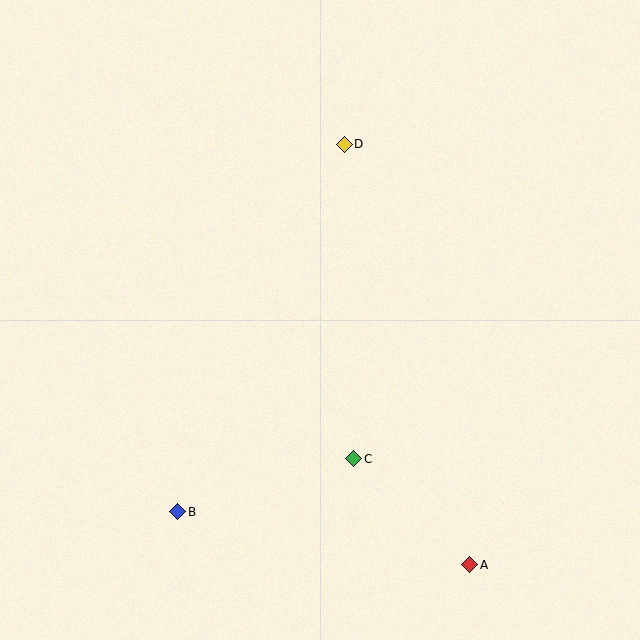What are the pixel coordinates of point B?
Point B is at (178, 512).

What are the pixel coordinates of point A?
Point A is at (470, 565).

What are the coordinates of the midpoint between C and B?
The midpoint between C and B is at (266, 485).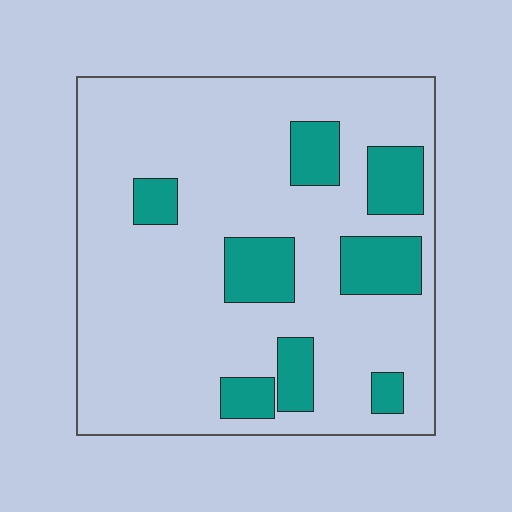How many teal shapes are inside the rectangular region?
8.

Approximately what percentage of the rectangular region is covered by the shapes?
Approximately 20%.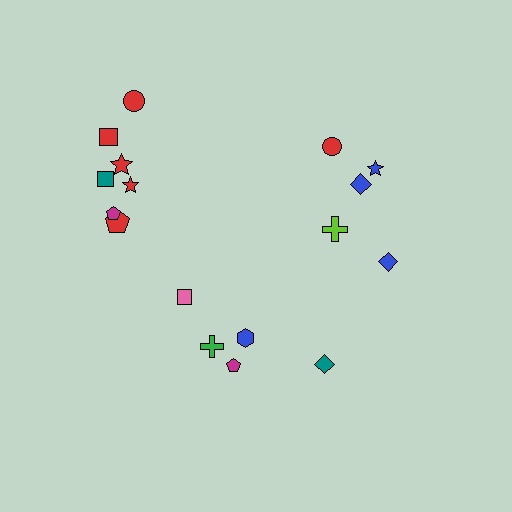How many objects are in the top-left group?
There are 7 objects.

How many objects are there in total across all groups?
There are 17 objects.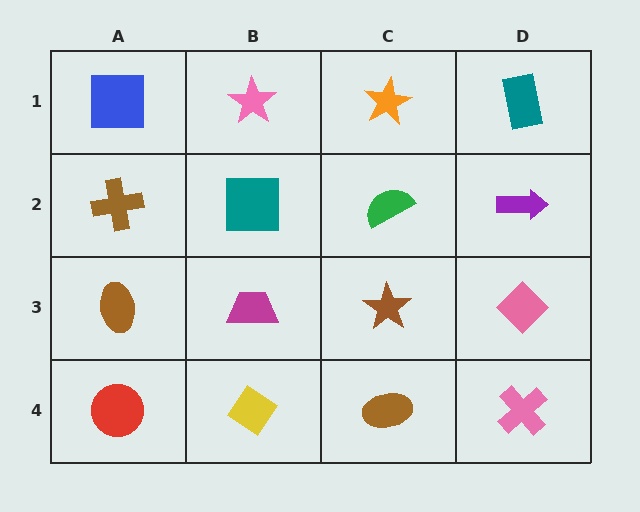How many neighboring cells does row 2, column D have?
3.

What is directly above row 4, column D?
A pink diamond.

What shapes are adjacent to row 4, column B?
A magenta trapezoid (row 3, column B), a red circle (row 4, column A), a brown ellipse (row 4, column C).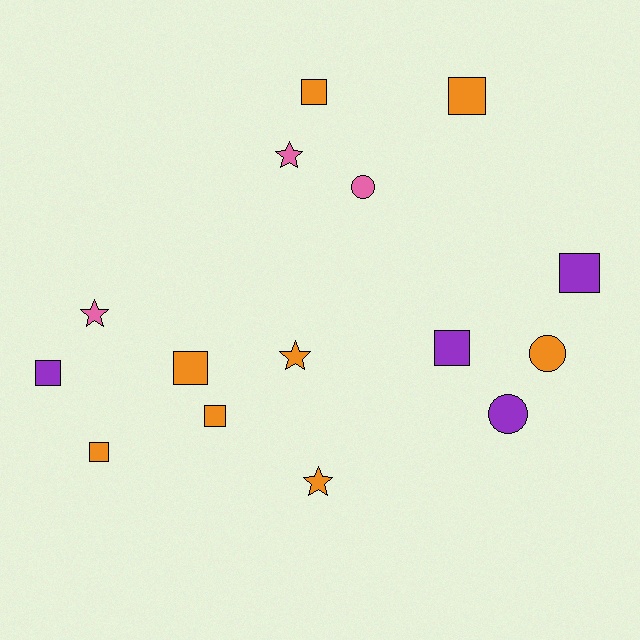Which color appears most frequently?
Orange, with 8 objects.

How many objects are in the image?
There are 15 objects.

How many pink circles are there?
There is 1 pink circle.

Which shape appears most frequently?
Square, with 8 objects.